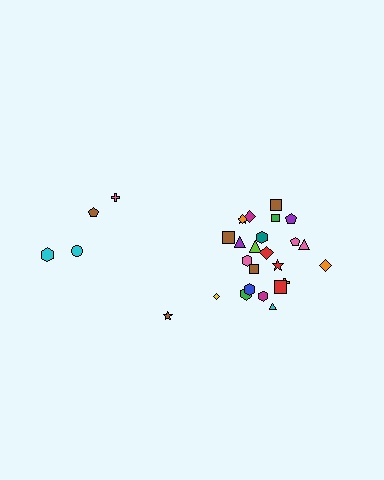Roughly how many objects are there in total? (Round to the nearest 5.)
Roughly 30 objects in total.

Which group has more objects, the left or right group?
The right group.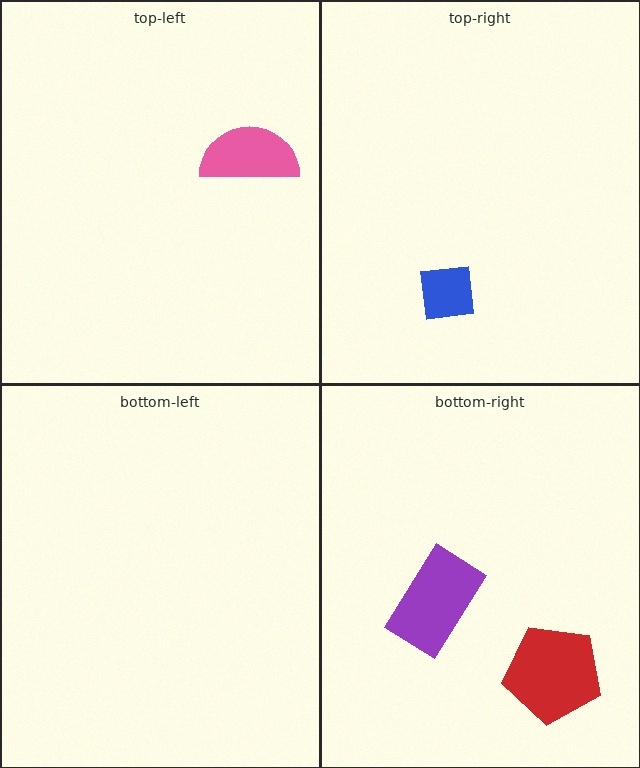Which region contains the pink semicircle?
The top-left region.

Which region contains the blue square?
The top-right region.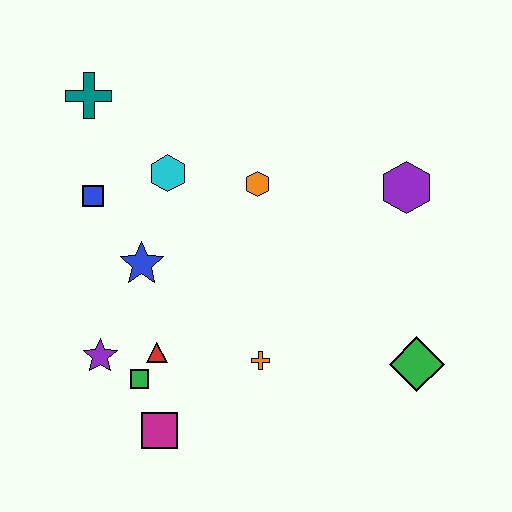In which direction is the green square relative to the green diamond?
The green square is to the left of the green diamond.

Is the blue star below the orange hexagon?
Yes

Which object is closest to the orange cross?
The red triangle is closest to the orange cross.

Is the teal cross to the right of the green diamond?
No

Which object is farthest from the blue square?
The green diamond is farthest from the blue square.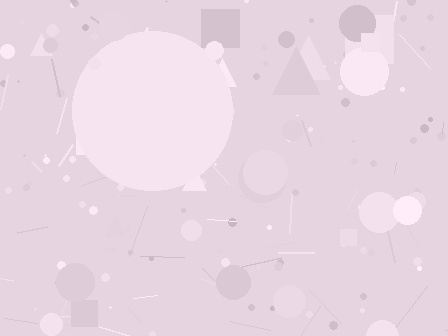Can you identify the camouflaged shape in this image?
The camouflaged shape is a circle.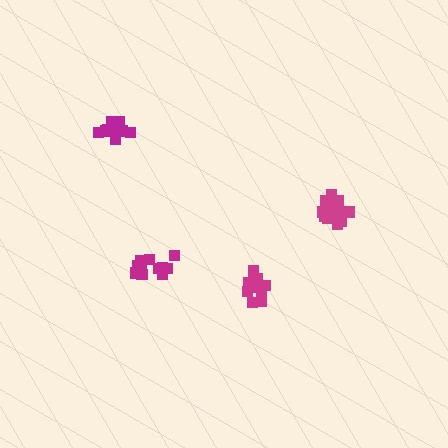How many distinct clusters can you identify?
There are 4 distinct clusters.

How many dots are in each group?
Group 1: 13 dots, Group 2: 11 dots, Group 3: 12 dots, Group 4: 16 dots (52 total).